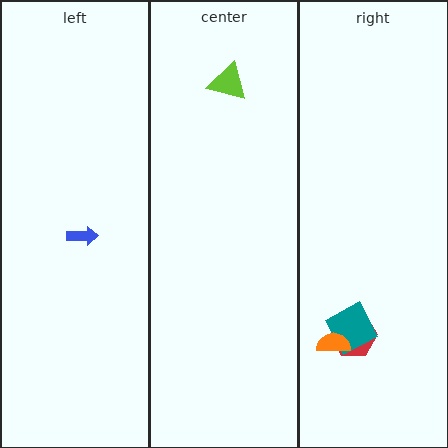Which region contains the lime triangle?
The center region.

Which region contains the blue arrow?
The left region.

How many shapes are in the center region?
1.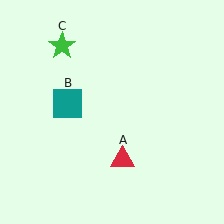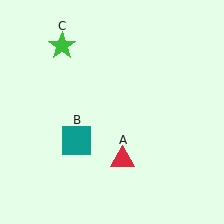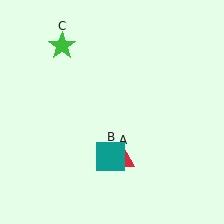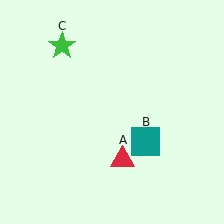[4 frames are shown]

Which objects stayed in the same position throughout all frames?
Red triangle (object A) and green star (object C) remained stationary.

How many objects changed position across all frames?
1 object changed position: teal square (object B).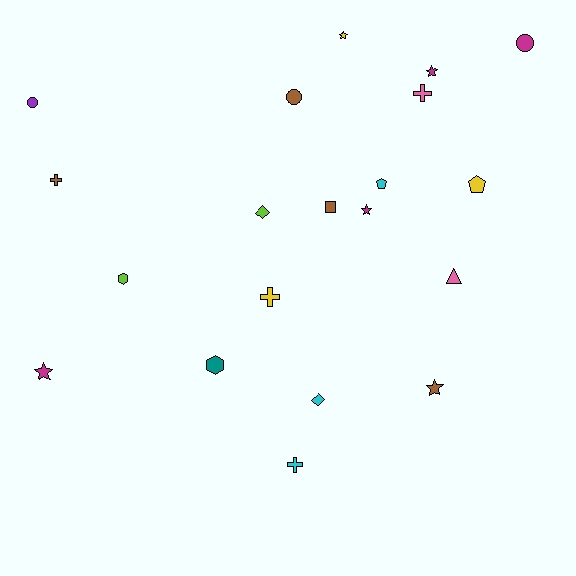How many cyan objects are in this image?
There are 3 cyan objects.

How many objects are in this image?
There are 20 objects.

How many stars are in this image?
There are 5 stars.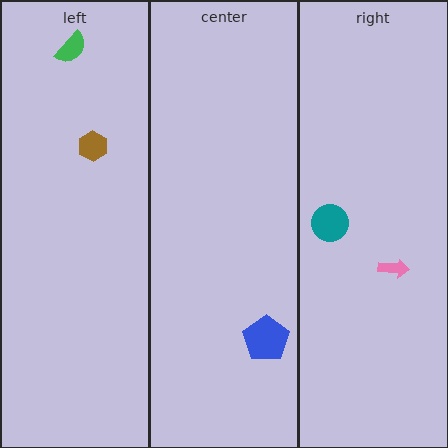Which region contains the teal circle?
The right region.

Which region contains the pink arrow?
The right region.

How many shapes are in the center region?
1.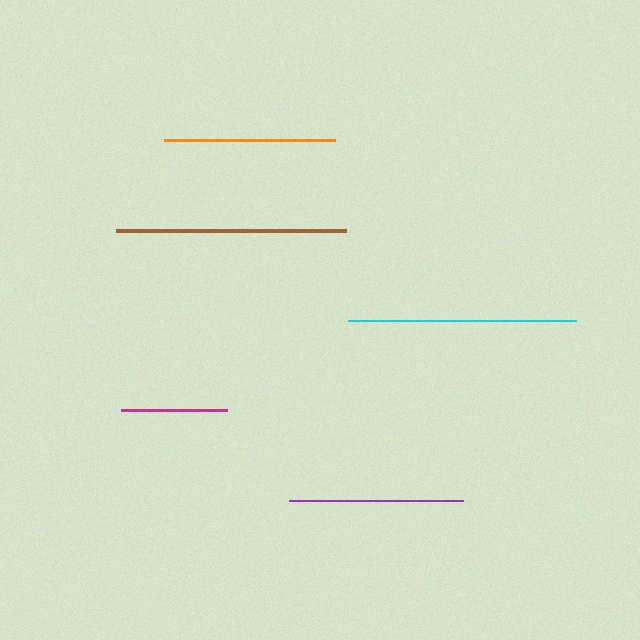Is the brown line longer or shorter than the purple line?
The brown line is longer than the purple line.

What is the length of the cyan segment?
The cyan segment is approximately 228 pixels long.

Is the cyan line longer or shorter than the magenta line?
The cyan line is longer than the magenta line.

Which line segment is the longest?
The brown line is the longest at approximately 231 pixels.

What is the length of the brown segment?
The brown segment is approximately 231 pixels long.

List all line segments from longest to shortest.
From longest to shortest: brown, cyan, purple, orange, magenta.